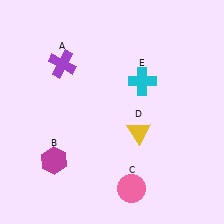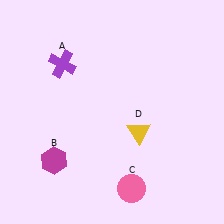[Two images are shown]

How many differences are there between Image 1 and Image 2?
There is 1 difference between the two images.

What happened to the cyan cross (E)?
The cyan cross (E) was removed in Image 2. It was in the top-right area of Image 1.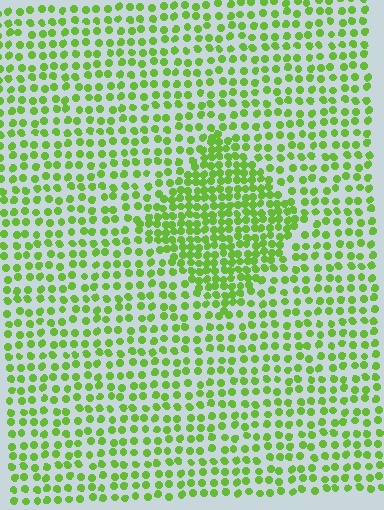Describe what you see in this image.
The image contains small lime elements arranged at two different densities. A diamond-shaped region is visible where the elements are more densely packed than the surrounding area.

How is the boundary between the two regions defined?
The boundary is defined by a change in element density (approximately 1.9x ratio). All elements are the same color, size, and shape.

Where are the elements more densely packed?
The elements are more densely packed inside the diamond boundary.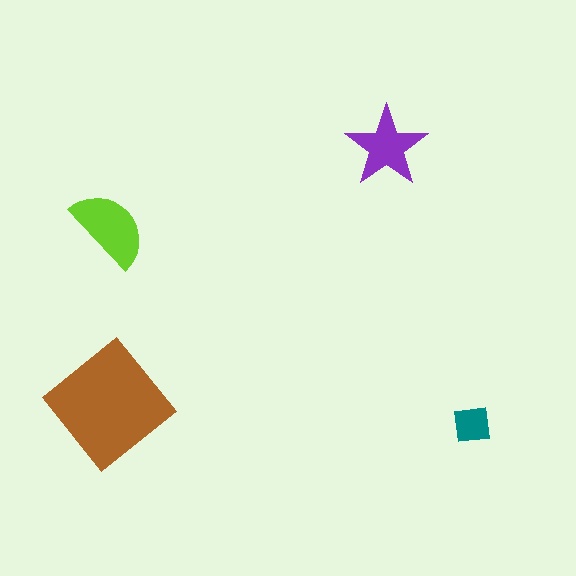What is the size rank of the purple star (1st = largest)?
3rd.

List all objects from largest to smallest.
The brown diamond, the lime semicircle, the purple star, the teal square.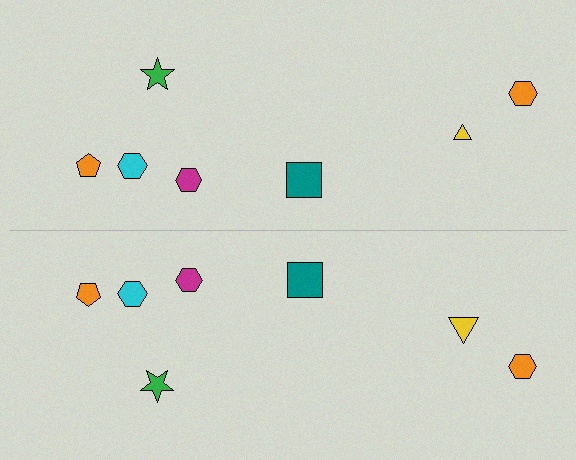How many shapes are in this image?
There are 14 shapes in this image.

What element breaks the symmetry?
The yellow triangle on the bottom side has a different size than its mirror counterpart.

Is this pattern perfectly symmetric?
No, the pattern is not perfectly symmetric. The yellow triangle on the bottom side has a different size than its mirror counterpart.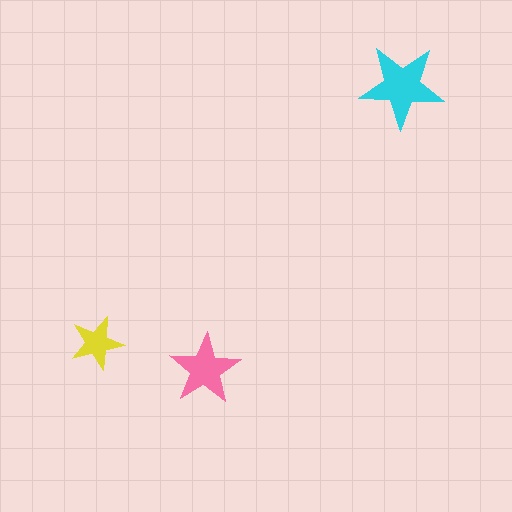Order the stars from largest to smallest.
the cyan one, the pink one, the yellow one.